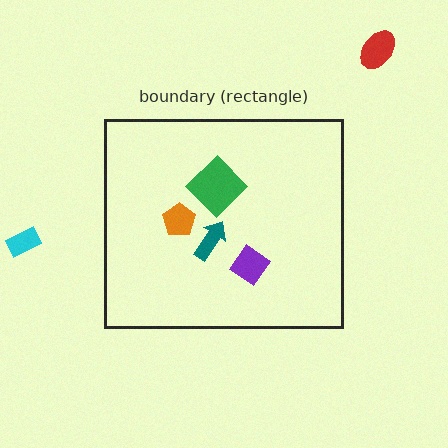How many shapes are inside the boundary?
4 inside, 2 outside.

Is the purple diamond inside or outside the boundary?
Inside.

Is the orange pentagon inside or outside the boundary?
Inside.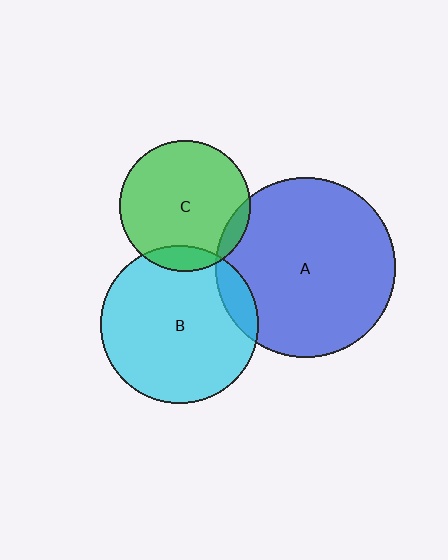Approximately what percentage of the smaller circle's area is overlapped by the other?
Approximately 10%.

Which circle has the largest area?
Circle A (blue).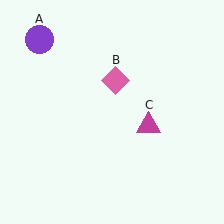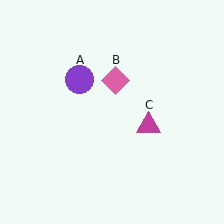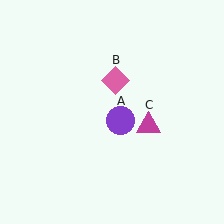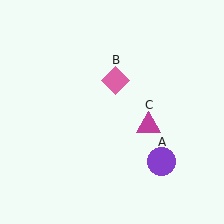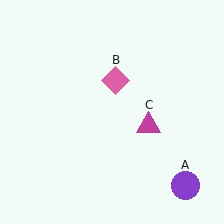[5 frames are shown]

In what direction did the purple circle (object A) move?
The purple circle (object A) moved down and to the right.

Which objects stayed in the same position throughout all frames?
Pink diamond (object B) and magenta triangle (object C) remained stationary.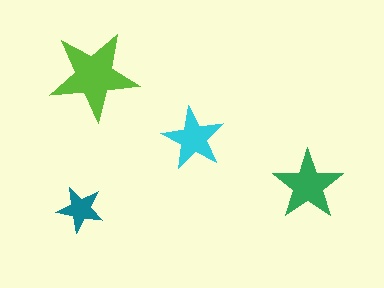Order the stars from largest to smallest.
the lime one, the green one, the cyan one, the teal one.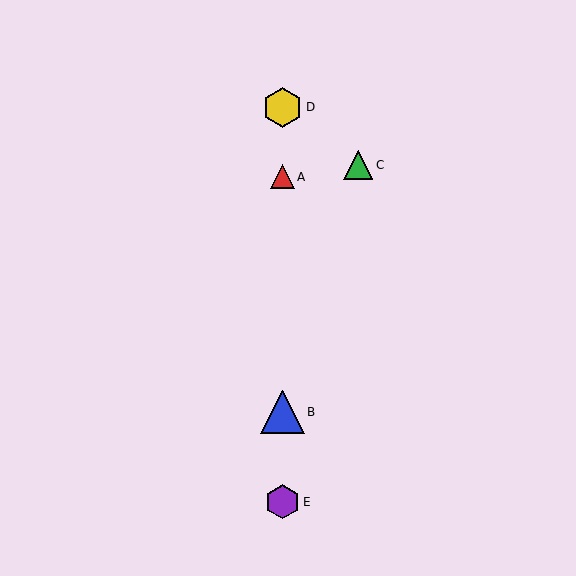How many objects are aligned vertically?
4 objects (A, B, D, E) are aligned vertically.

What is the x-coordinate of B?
Object B is at x≈282.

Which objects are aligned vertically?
Objects A, B, D, E are aligned vertically.